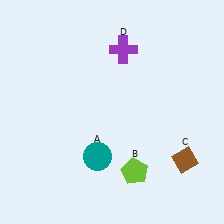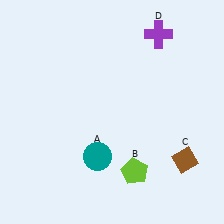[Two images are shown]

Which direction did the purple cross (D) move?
The purple cross (D) moved right.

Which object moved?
The purple cross (D) moved right.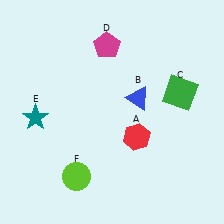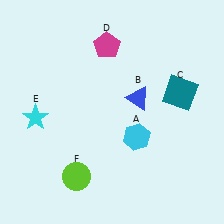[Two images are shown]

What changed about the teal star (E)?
In Image 1, E is teal. In Image 2, it changed to cyan.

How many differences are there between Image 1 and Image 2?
There are 3 differences between the two images.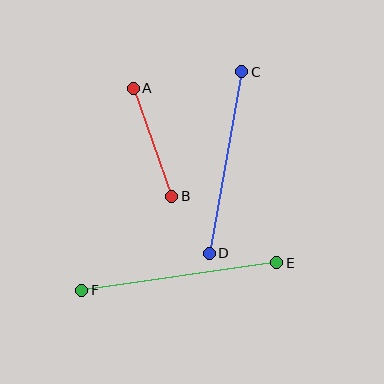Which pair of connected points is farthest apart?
Points E and F are farthest apart.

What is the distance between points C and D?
The distance is approximately 184 pixels.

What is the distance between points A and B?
The distance is approximately 115 pixels.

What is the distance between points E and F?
The distance is approximately 197 pixels.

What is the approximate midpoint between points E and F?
The midpoint is at approximately (179, 277) pixels.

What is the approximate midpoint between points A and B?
The midpoint is at approximately (152, 142) pixels.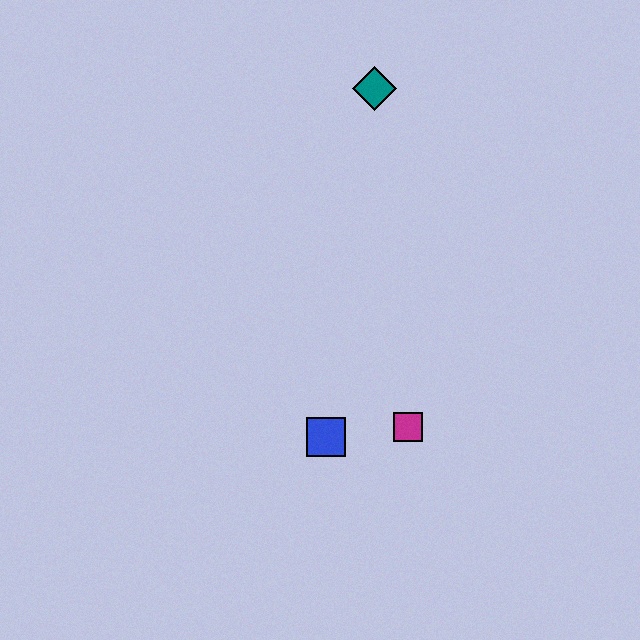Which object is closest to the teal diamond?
The magenta square is closest to the teal diamond.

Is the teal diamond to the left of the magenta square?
Yes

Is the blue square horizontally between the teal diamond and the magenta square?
No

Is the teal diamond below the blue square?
No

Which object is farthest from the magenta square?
The teal diamond is farthest from the magenta square.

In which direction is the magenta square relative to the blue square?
The magenta square is to the right of the blue square.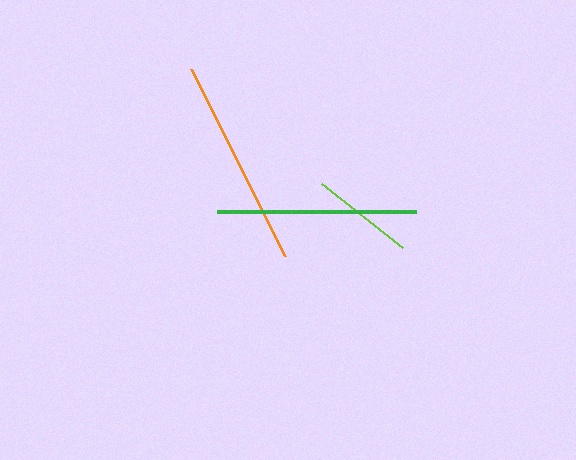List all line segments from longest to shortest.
From longest to shortest: orange, green, lime.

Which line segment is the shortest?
The lime line is the shortest at approximately 103 pixels.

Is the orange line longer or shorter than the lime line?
The orange line is longer than the lime line.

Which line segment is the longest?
The orange line is the longest at approximately 210 pixels.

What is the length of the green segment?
The green segment is approximately 198 pixels long.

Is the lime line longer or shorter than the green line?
The green line is longer than the lime line.